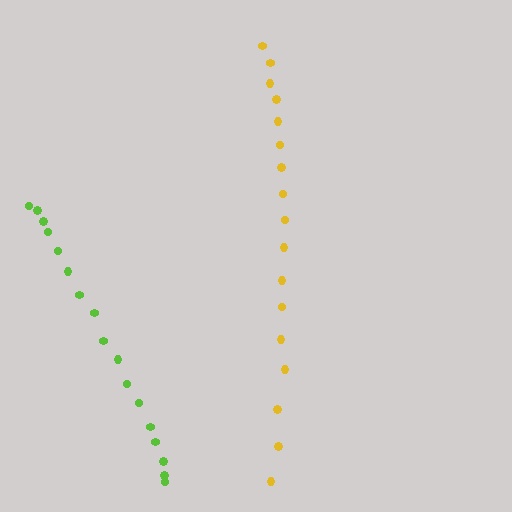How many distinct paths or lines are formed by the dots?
There are 2 distinct paths.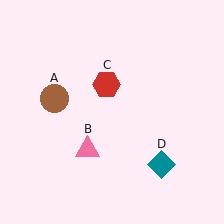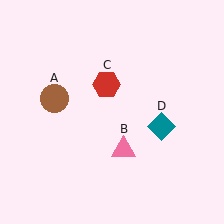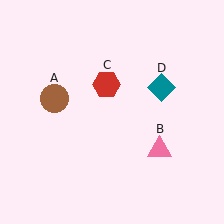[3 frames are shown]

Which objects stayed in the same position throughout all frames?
Brown circle (object A) and red hexagon (object C) remained stationary.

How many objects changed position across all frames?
2 objects changed position: pink triangle (object B), teal diamond (object D).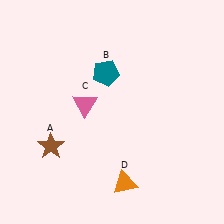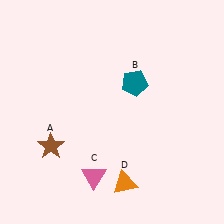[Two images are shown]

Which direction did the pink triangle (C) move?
The pink triangle (C) moved down.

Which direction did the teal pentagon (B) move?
The teal pentagon (B) moved right.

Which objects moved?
The objects that moved are: the teal pentagon (B), the pink triangle (C).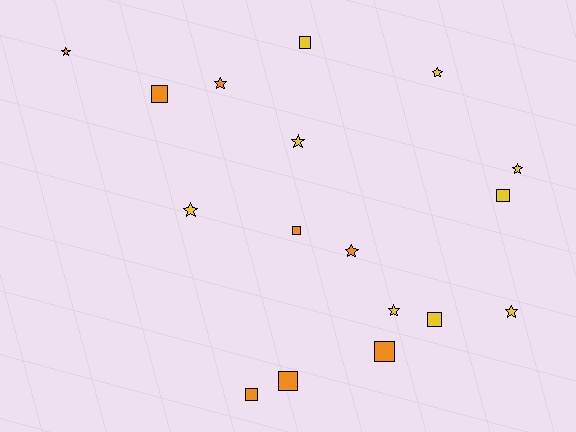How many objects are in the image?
There are 17 objects.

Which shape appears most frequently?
Star, with 9 objects.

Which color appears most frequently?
Yellow, with 9 objects.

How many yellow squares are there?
There are 3 yellow squares.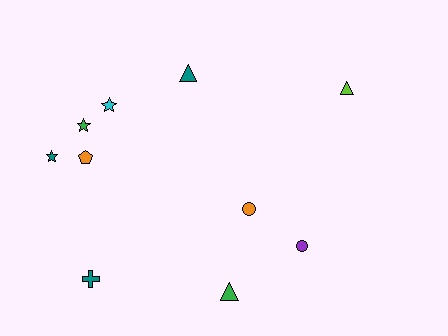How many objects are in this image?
There are 10 objects.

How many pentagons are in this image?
There is 1 pentagon.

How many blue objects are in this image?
There are no blue objects.